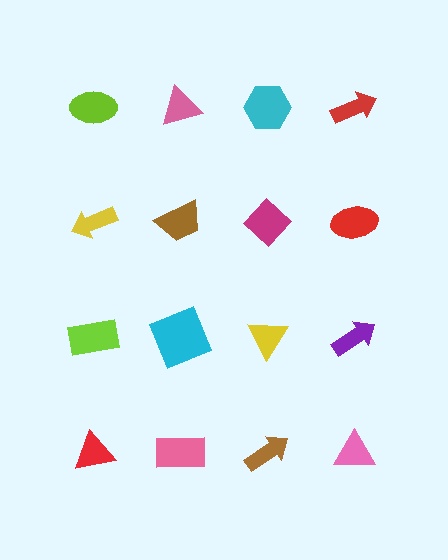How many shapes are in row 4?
4 shapes.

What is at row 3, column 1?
A lime rectangle.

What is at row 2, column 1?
A yellow arrow.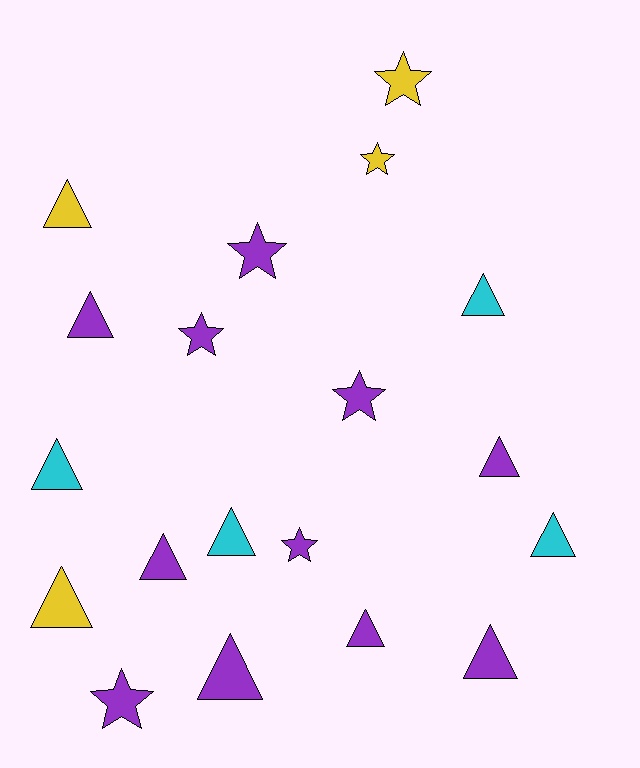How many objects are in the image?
There are 19 objects.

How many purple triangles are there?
There are 6 purple triangles.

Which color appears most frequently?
Purple, with 11 objects.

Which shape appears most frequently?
Triangle, with 12 objects.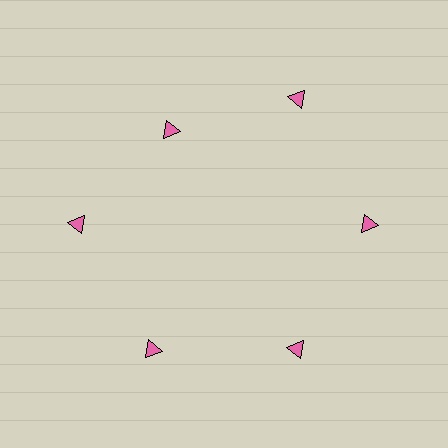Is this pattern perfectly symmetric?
No. The 6 pink triangles are arranged in a ring, but one element near the 11 o'clock position is pulled inward toward the center, breaking the 6-fold rotational symmetry.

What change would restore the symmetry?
The symmetry would be restored by moving it outward, back onto the ring so that all 6 triangles sit at equal angles and equal distance from the center.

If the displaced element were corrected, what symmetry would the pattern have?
It would have 6-fold rotational symmetry — the pattern would map onto itself every 60 degrees.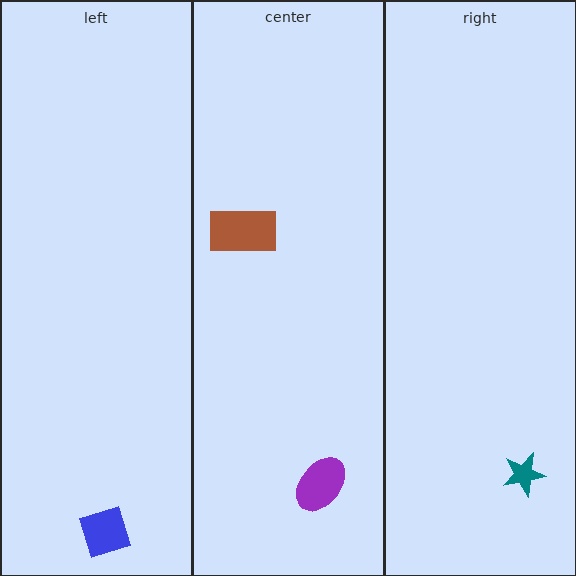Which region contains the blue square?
The left region.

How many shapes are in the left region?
1.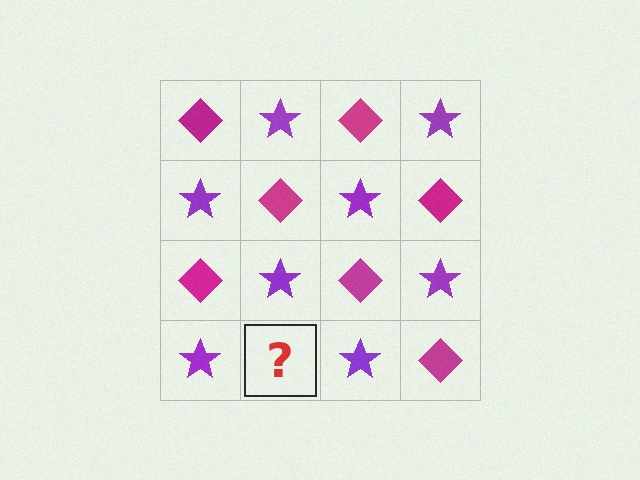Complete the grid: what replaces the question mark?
The question mark should be replaced with a magenta diamond.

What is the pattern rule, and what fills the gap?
The rule is that it alternates magenta diamond and purple star in a checkerboard pattern. The gap should be filled with a magenta diamond.